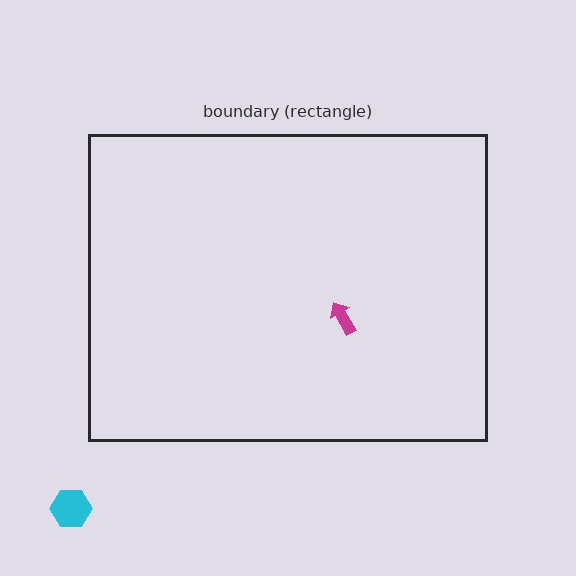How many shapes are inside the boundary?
1 inside, 1 outside.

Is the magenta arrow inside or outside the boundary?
Inside.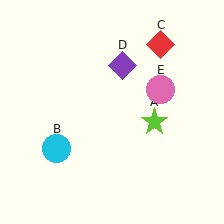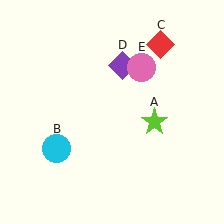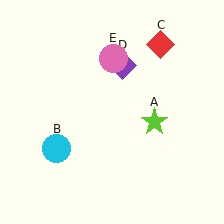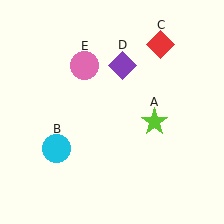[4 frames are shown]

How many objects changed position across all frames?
1 object changed position: pink circle (object E).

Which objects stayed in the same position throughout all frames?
Lime star (object A) and cyan circle (object B) and red diamond (object C) and purple diamond (object D) remained stationary.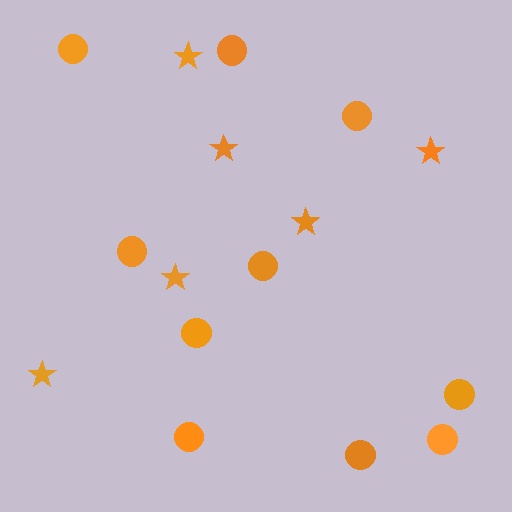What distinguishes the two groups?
There are 2 groups: one group of circles (10) and one group of stars (6).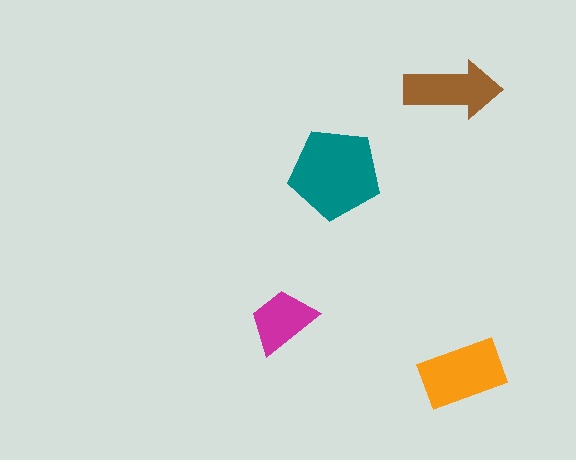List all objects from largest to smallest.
The teal pentagon, the orange rectangle, the brown arrow, the magenta trapezoid.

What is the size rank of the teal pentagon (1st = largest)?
1st.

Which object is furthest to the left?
The magenta trapezoid is leftmost.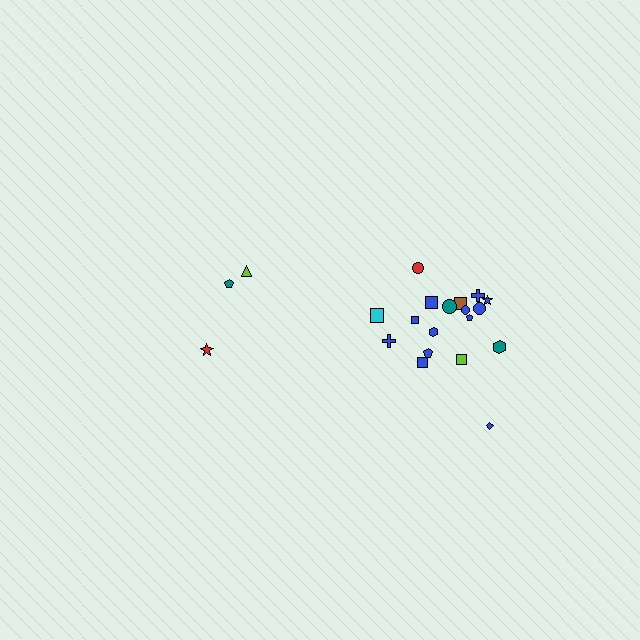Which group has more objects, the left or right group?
The right group.